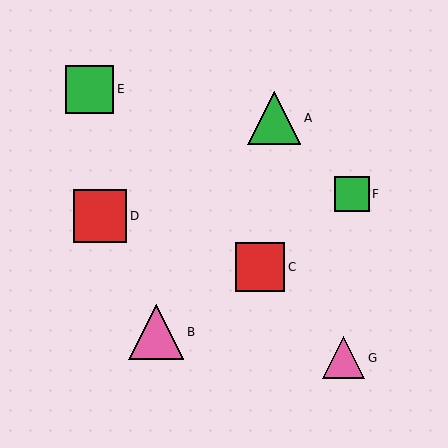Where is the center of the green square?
The center of the green square is at (352, 194).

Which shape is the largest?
The pink triangle (labeled B) is the largest.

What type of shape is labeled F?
Shape F is a green square.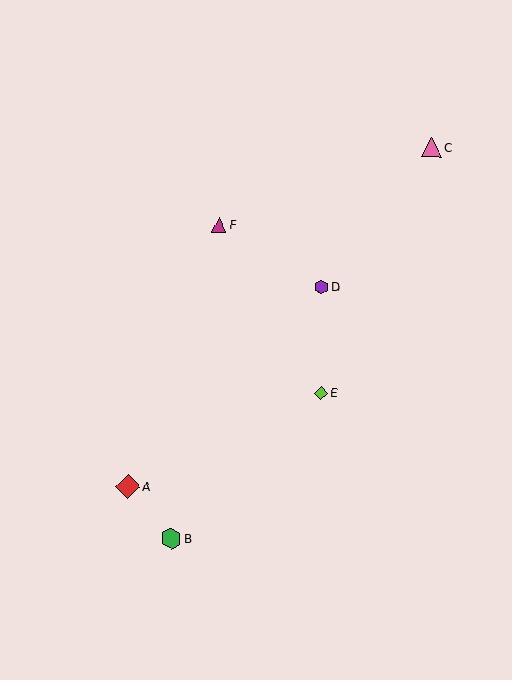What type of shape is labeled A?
Shape A is a red diamond.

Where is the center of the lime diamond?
The center of the lime diamond is at (321, 393).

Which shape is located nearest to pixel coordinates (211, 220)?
The magenta triangle (labeled F) at (219, 225) is nearest to that location.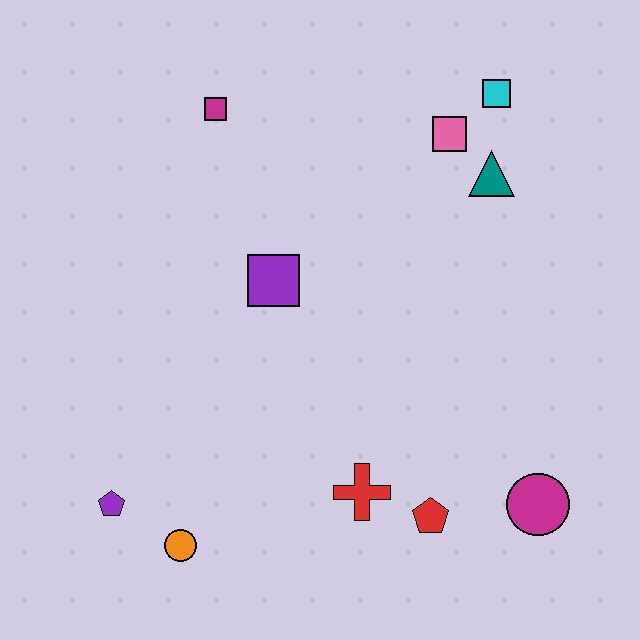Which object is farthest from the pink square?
The purple pentagon is farthest from the pink square.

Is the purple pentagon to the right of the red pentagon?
No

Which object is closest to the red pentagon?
The red cross is closest to the red pentagon.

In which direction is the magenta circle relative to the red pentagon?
The magenta circle is to the right of the red pentagon.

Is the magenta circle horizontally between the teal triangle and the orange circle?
No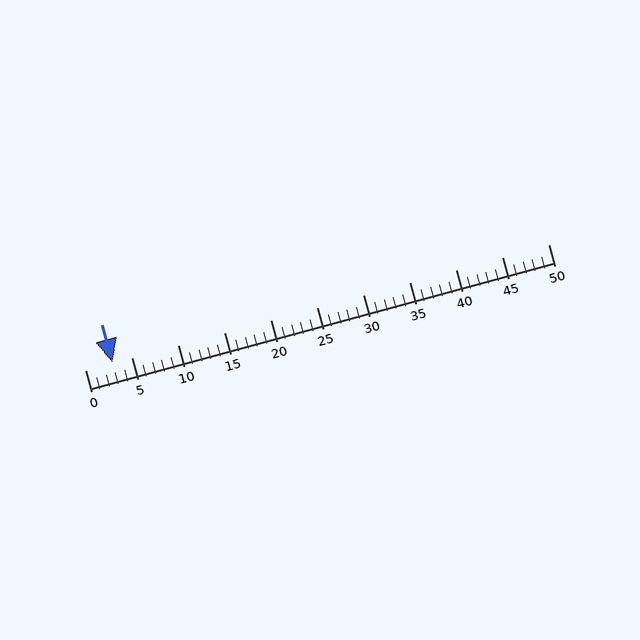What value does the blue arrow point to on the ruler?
The blue arrow points to approximately 3.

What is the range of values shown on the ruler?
The ruler shows values from 0 to 50.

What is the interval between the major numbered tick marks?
The major tick marks are spaced 5 units apart.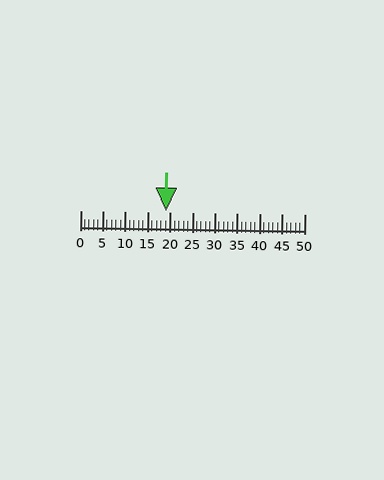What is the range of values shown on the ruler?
The ruler shows values from 0 to 50.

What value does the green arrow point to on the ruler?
The green arrow points to approximately 19.